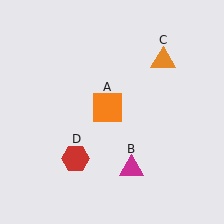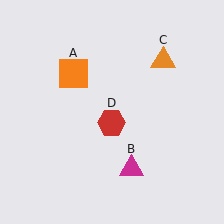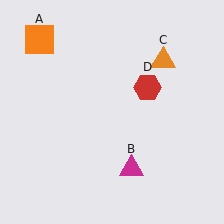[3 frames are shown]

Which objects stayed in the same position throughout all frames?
Magenta triangle (object B) and orange triangle (object C) remained stationary.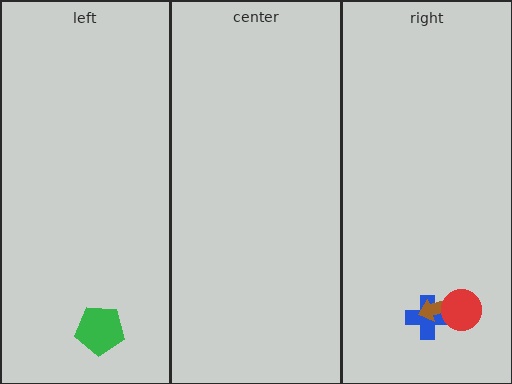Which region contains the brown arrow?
The right region.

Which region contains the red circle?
The right region.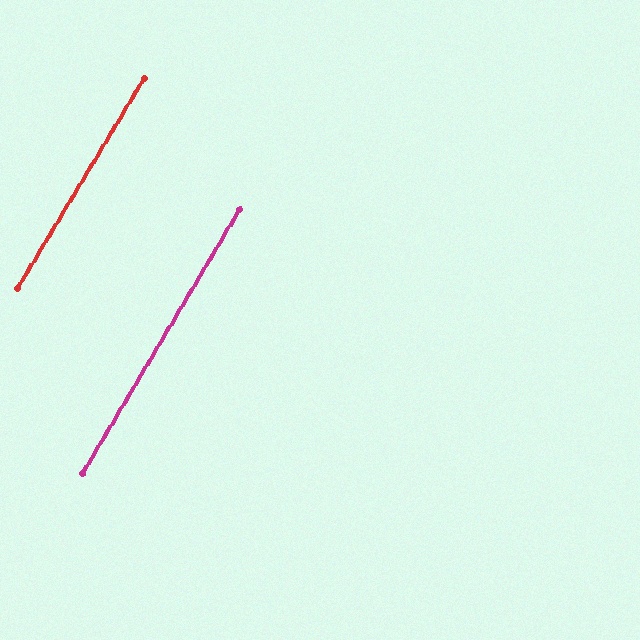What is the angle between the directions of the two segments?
Approximately 0 degrees.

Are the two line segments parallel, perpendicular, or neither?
Parallel — their directions differ by only 0.4°.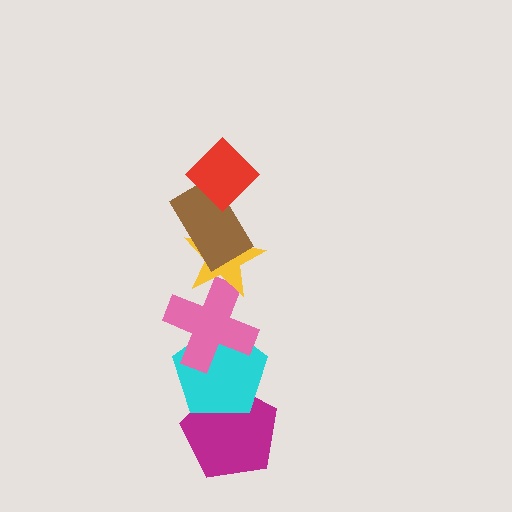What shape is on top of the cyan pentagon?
The pink cross is on top of the cyan pentagon.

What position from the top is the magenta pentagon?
The magenta pentagon is 6th from the top.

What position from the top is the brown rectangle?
The brown rectangle is 2nd from the top.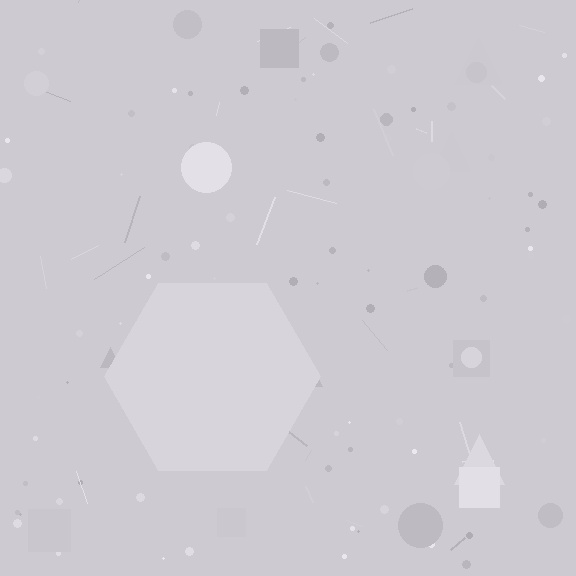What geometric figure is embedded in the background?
A hexagon is embedded in the background.